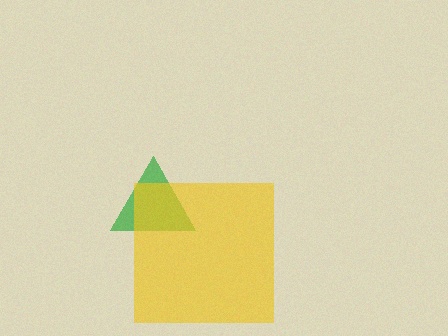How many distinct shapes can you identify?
There are 2 distinct shapes: a green triangle, a yellow square.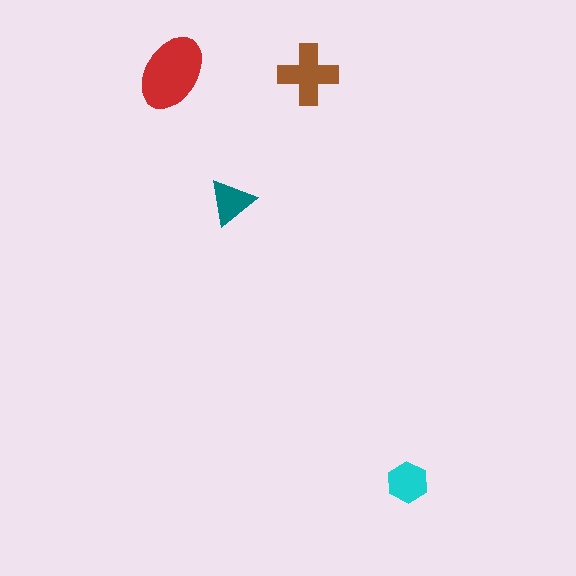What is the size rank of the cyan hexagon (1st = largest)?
3rd.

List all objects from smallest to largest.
The teal triangle, the cyan hexagon, the brown cross, the red ellipse.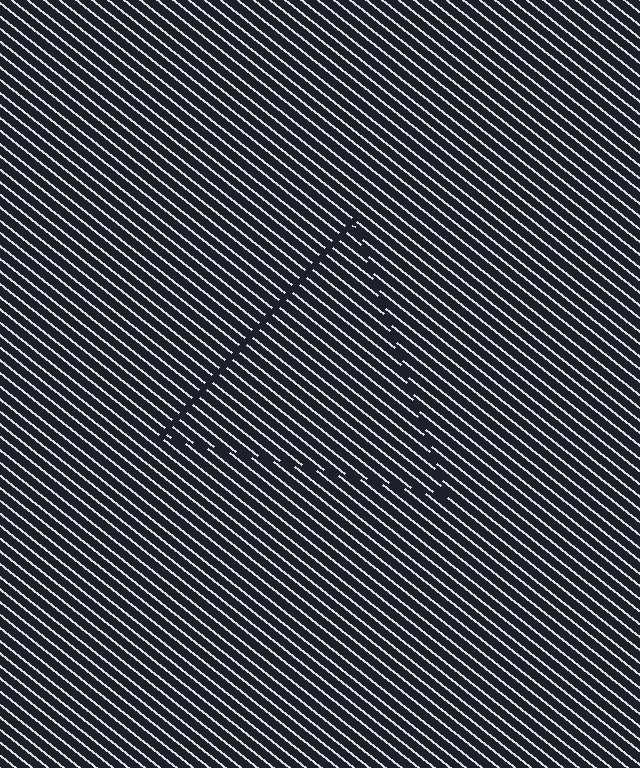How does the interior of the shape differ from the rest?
The interior of the shape contains the same grating, shifted by half a period — the contour is defined by the phase discontinuity where line-ends from the inner and outer gratings abut.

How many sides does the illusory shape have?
3 sides — the line-ends trace a triangle.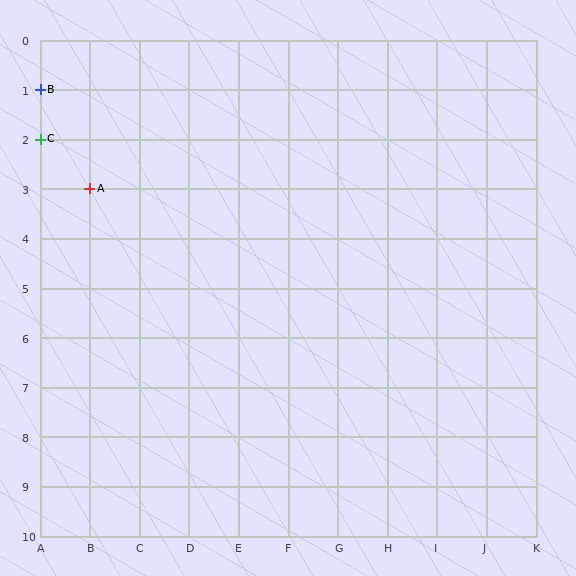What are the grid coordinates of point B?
Point B is at grid coordinates (A, 1).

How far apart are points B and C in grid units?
Points B and C are 1 row apart.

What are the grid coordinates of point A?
Point A is at grid coordinates (B, 3).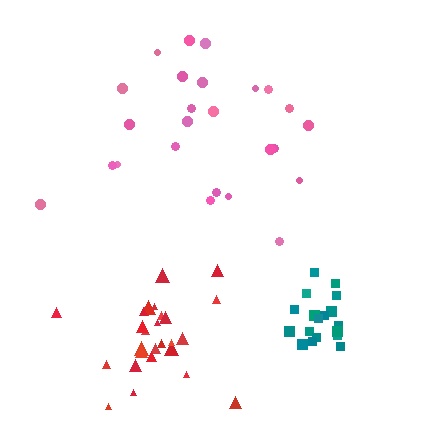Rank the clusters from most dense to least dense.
teal, red, pink.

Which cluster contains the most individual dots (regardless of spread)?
Red (27).